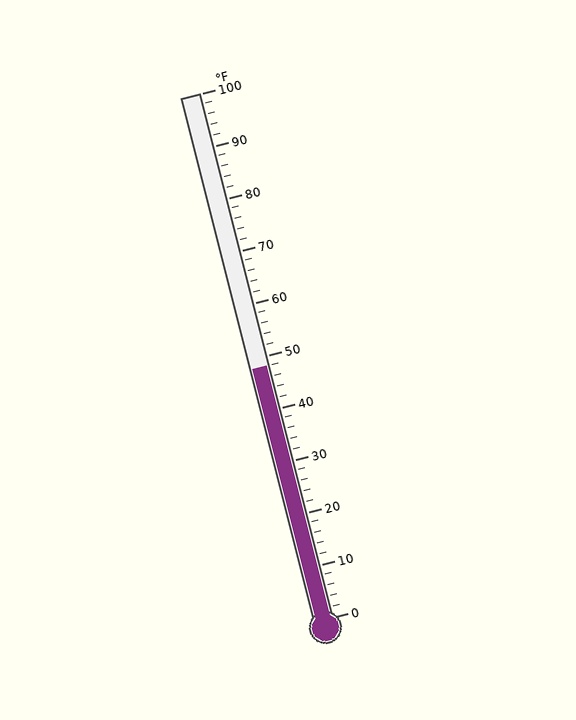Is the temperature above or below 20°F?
The temperature is above 20°F.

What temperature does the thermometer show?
The thermometer shows approximately 48°F.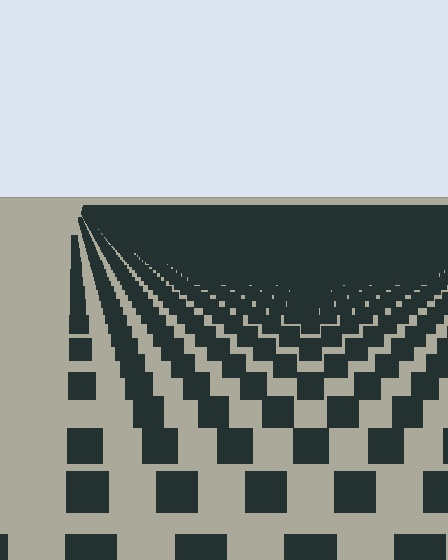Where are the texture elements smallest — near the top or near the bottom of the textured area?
Near the top.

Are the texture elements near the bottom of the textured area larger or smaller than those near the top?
Larger. Near the bottom, elements are closer to the viewer and appear at a bigger on-screen size.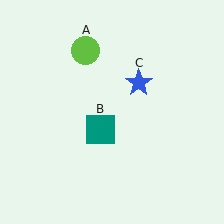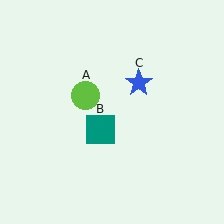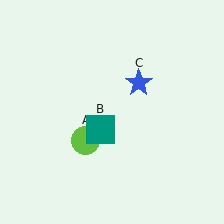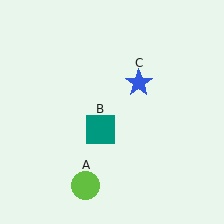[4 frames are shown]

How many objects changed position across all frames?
1 object changed position: lime circle (object A).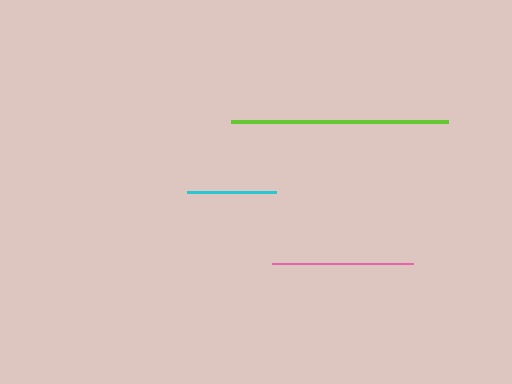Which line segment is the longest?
The lime line is the longest at approximately 217 pixels.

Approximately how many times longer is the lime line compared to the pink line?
The lime line is approximately 1.5 times the length of the pink line.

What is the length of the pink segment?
The pink segment is approximately 141 pixels long.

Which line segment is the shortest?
The cyan line is the shortest at approximately 90 pixels.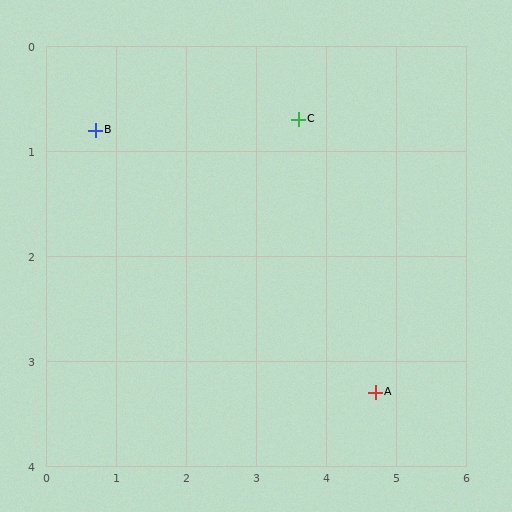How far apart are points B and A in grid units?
Points B and A are about 4.7 grid units apart.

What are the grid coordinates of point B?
Point B is at approximately (0.7, 0.8).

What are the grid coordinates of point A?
Point A is at approximately (4.7, 3.3).